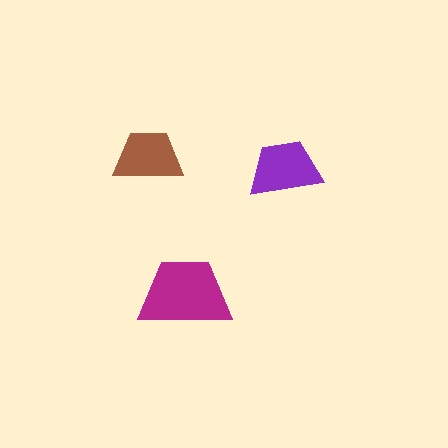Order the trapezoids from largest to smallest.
the magenta one, the purple one, the brown one.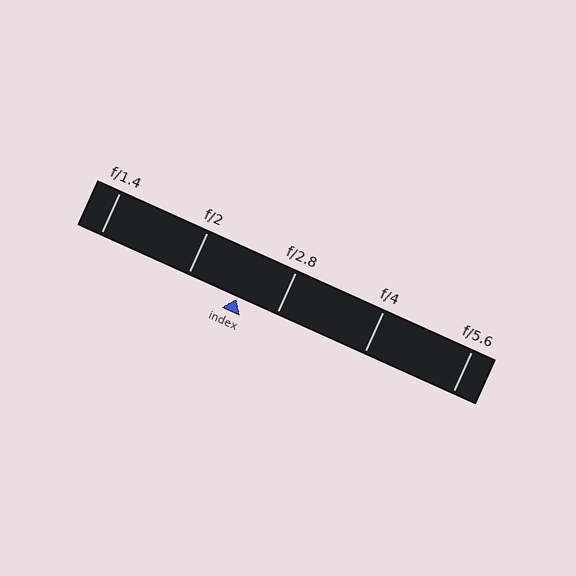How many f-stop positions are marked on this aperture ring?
There are 5 f-stop positions marked.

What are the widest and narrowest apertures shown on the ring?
The widest aperture shown is f/1.4 and the narrowest is f/5.6.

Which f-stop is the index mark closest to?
The index mark is closest to f/2.8.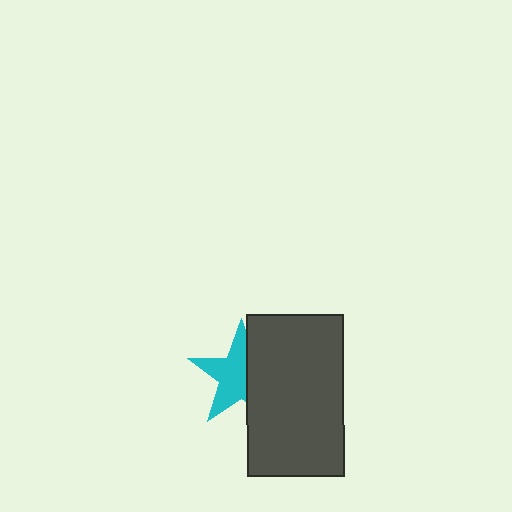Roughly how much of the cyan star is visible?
About half of it is visible (roughly 59%).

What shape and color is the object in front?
The object in front is a dark gray rectangle.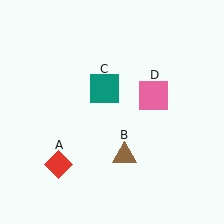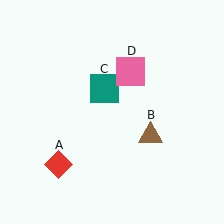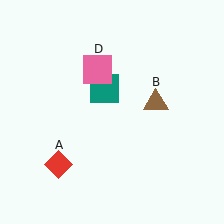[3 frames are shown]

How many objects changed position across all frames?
2 objects changed position: brown triangle (object B), pink square (object D).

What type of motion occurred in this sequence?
The brown triangle (object B), pink square (object D) rotated counterclockwise around the center of the scene.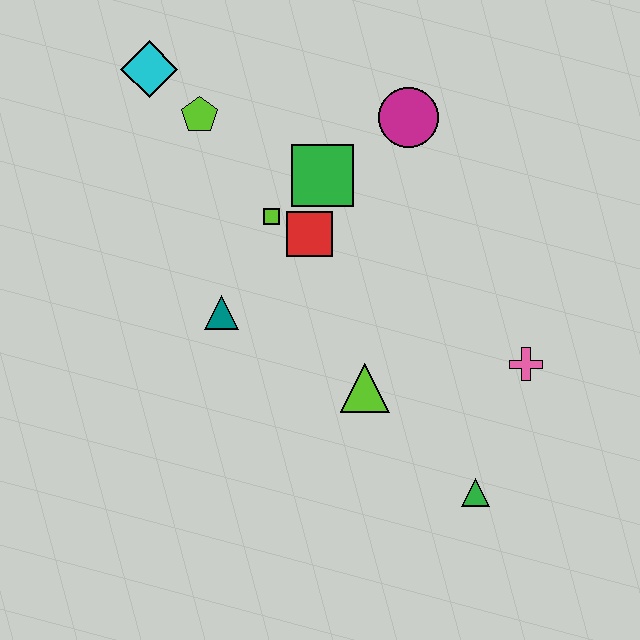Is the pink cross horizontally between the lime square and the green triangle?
No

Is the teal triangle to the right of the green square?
No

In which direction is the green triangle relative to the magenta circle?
The green triangle is below the magenta circle.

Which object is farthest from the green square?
The green triangle is farthest from the green square.